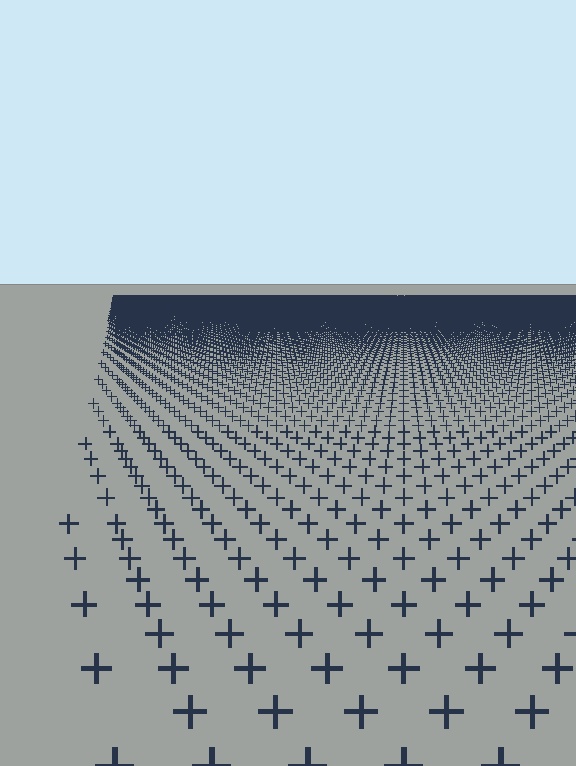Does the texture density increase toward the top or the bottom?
Density increases toward the top.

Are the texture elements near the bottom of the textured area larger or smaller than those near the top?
Larger. Near the bottom, elements are closer to the viewer and appear at a bigger on-screen size.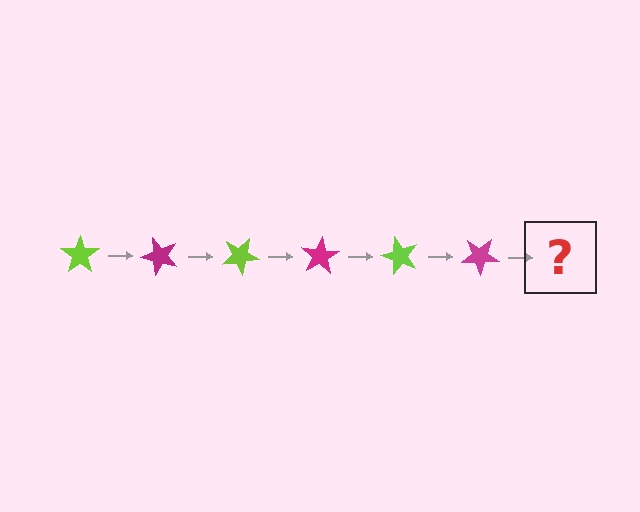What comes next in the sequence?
The next element should be a lime star, rotated 300 degrees from the start.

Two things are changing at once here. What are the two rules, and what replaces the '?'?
The two rules are that it rotates 50 degrees each step and the color cycles through lime and magenta. The '?' should be a lime star, rotated 300 degrees from the start.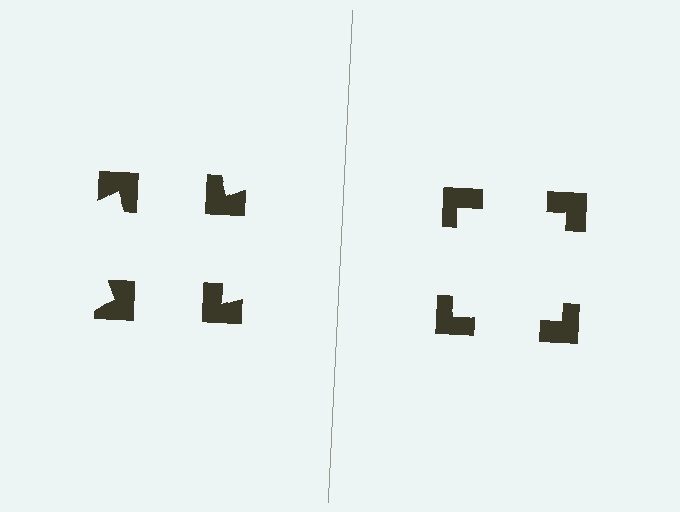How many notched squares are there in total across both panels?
8 — 4 on each side.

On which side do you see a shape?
An illusory square appears on the right side. On the left side the wedge cuts are rotated, so no coherent shape forms.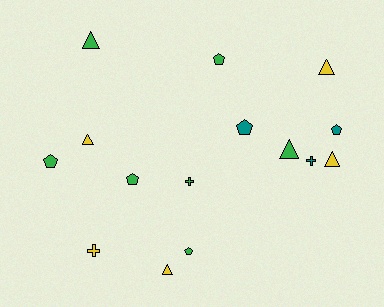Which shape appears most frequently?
Triangle, with 6 objects.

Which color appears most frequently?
Green, with 7 objects.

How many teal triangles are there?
There are no teal triangles.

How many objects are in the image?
There are 15 objects.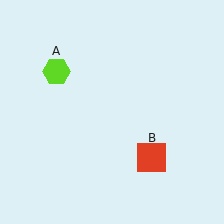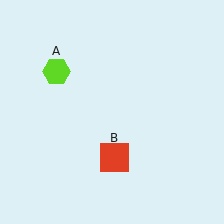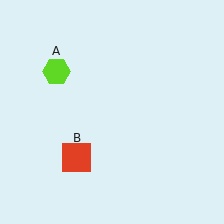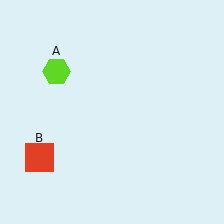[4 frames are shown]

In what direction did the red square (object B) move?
The red square (object B) moved left.